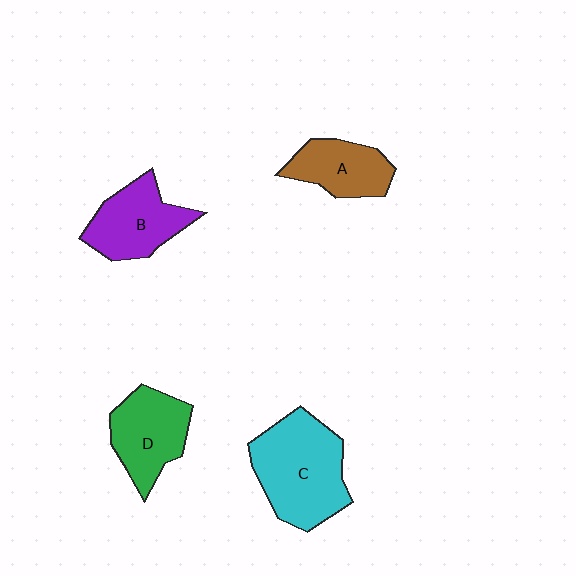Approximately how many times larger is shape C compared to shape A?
Approximately 1.7 times.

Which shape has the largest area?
Shape C (cyan).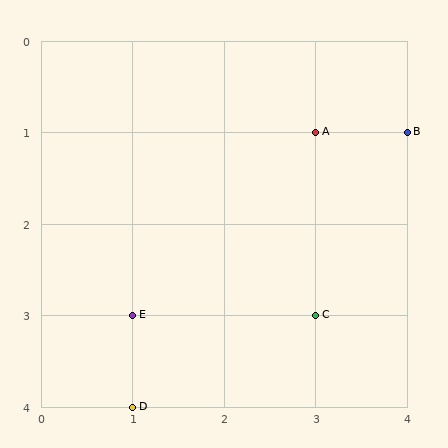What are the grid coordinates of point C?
Point C is at grid coordinates (3, 3).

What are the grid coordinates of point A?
Point A is at grid coordinates (3, 1).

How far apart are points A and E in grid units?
Points A and E are 2 columns and 2 rows apart (about 2.8 grid units diagonally).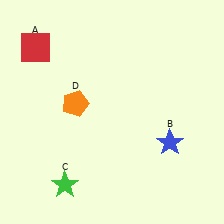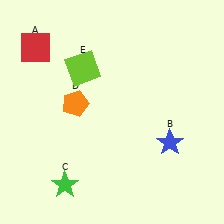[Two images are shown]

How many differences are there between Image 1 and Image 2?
There is 1 difference between the two images.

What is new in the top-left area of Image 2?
A lime square (E) was added in the top-left area of Image 2.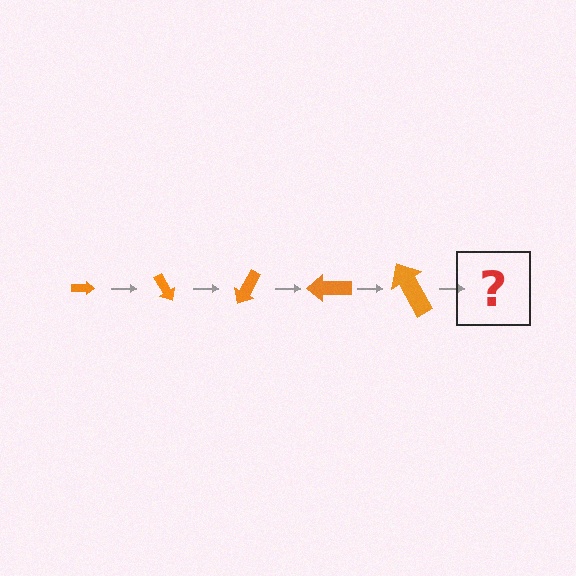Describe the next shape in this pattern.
It should be an arrow, larger than the previous one and rotated 300 degrees from the start.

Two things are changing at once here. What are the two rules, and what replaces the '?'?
The two rules are that the arrow grows larger each step and it rotates 60 degrees each step. The '?' should be an arrow, larger than the previous one and rotated 300 degrees from the start.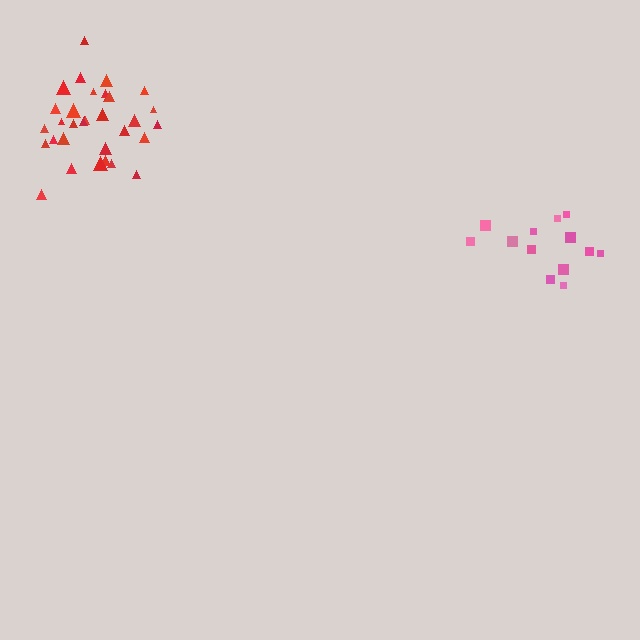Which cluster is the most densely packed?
Red.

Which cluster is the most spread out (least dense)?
Pink.